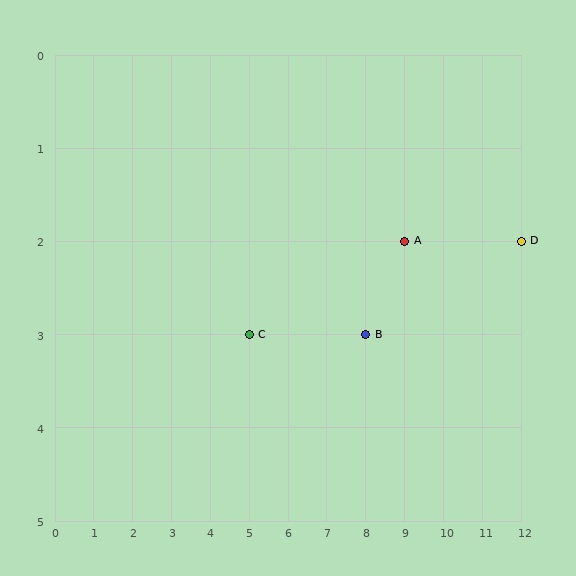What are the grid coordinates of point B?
Point B is at grid coordinates (8, 3).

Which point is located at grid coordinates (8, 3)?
Point B is at (8, 3).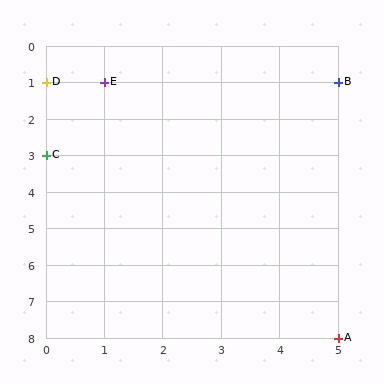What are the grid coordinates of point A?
Point A is at grid coordinates (5, 8).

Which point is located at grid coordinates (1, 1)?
Point E is at (1, 1).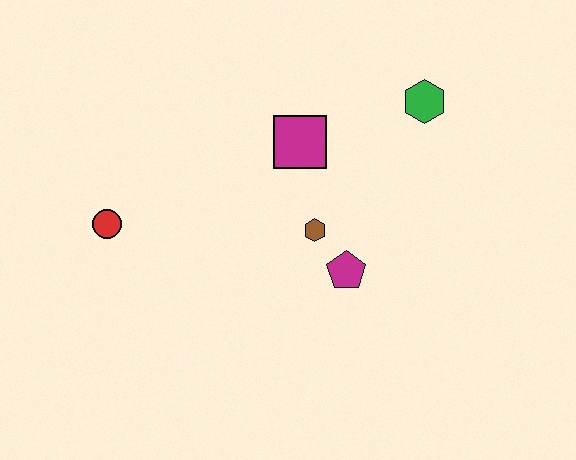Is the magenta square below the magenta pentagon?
No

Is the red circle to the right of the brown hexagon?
No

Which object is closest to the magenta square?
The brown hexagon is closest to the magenta square.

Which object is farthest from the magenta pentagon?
The red circle is farthest from the magenta pentagon.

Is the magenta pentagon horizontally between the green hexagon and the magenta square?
Yes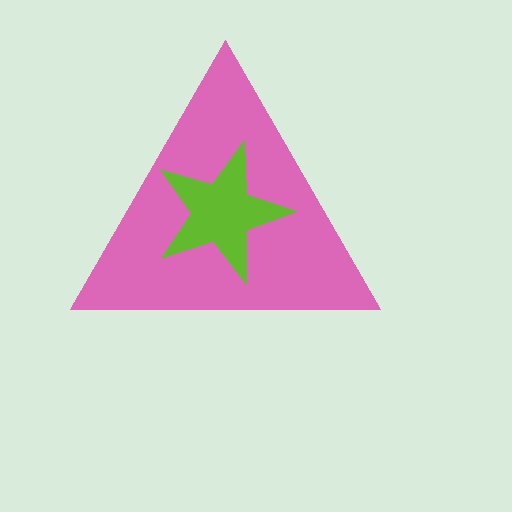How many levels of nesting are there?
2.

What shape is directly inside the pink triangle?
The lime star.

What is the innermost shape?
The lime star.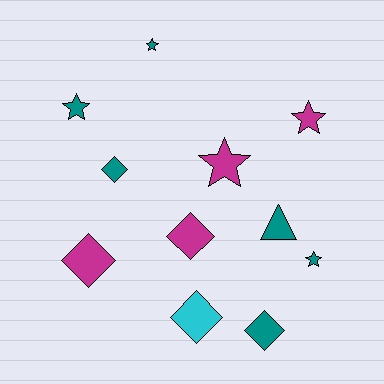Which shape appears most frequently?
Star, with 5 objects.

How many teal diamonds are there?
There are 2 teal diamonds.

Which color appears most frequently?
Teal, with 6 objects.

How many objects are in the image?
There are 11 objects.